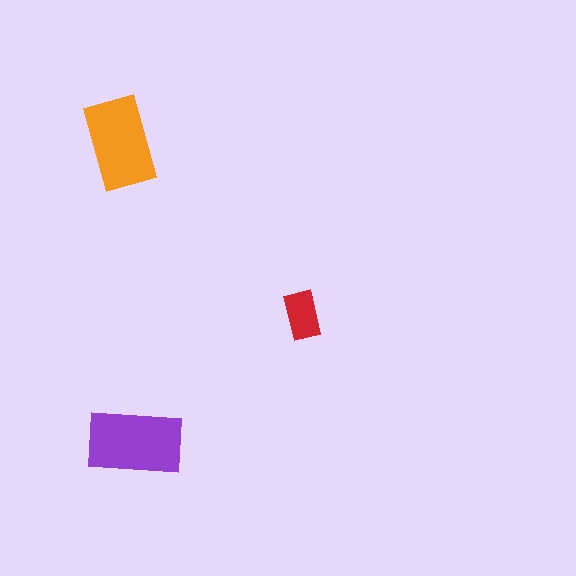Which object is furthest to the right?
The red rectangle is rightmost.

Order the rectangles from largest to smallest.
the purple one, the orange one, the red one.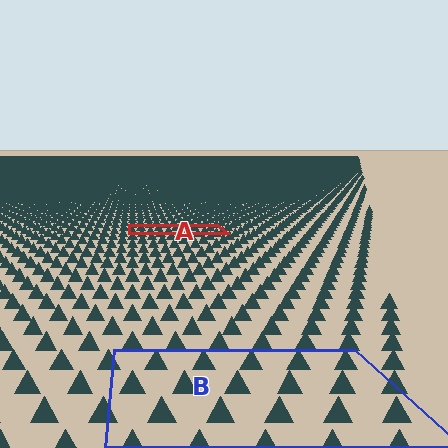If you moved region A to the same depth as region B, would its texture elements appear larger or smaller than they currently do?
They would appear larger. At a closer depth, the same texture elements are projected at a bigger on-screen size.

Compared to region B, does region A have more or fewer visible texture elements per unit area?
Region A has more texture elements per unit area — they are packed more densely because it is farther away.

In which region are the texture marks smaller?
The texture marks are smaller in region A, because it is farther away.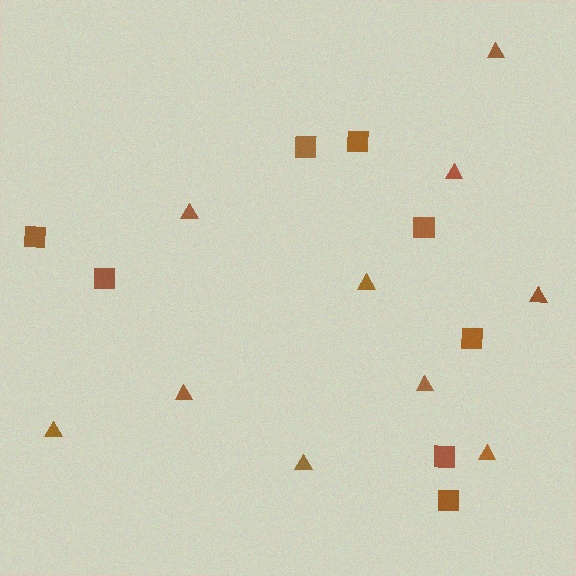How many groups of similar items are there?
There are 2 groups: one group of triangles (10) and one group of squares (8).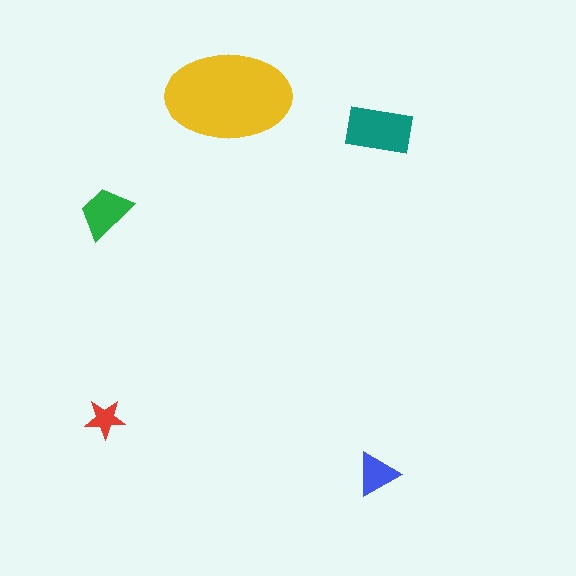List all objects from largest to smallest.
The yellow ellipse, the teal rectangle, the green trapezoid, the blue triangle, the red star.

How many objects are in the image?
There are 5 objects in the image.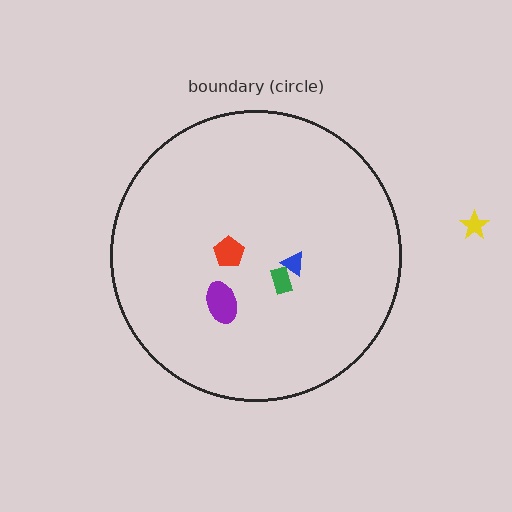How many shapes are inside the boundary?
4 inside, 1 outside.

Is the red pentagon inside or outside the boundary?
Inside.